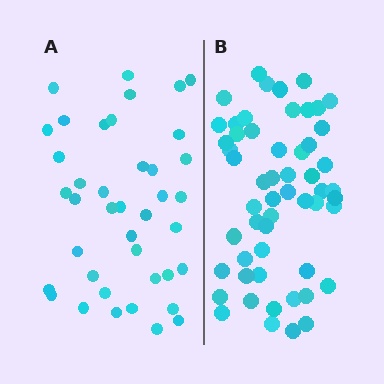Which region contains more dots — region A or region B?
Region B (the right region) has more dots.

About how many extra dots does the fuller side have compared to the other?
Region B has approximately 15 more dots than region A.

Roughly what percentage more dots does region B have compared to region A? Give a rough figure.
About 40% more.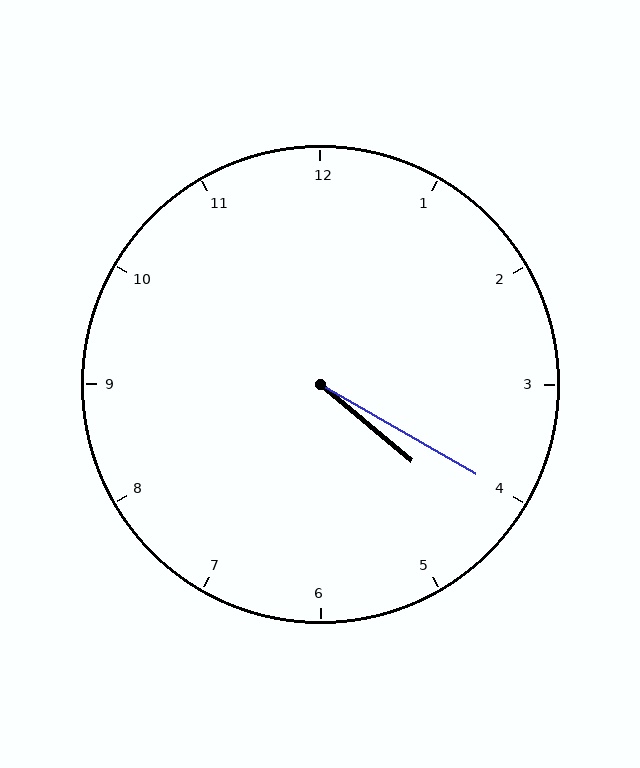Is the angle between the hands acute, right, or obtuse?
It is acute.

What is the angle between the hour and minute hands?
Approximately 10 degrees.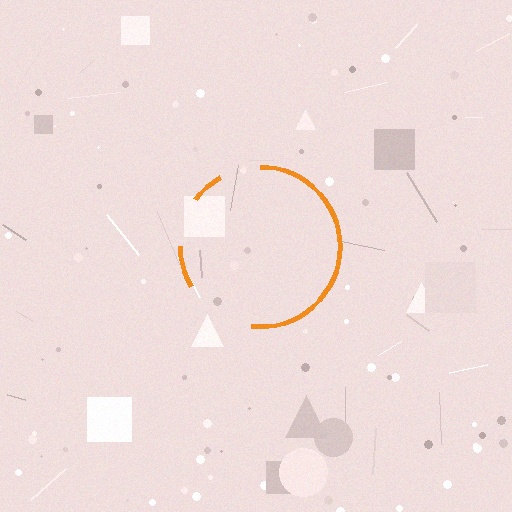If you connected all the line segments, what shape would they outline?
They would outline a circle.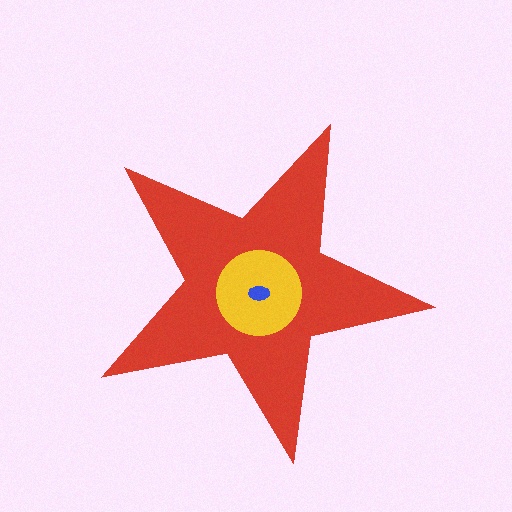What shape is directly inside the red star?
The yellow circle.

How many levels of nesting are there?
3.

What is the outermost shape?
The red star.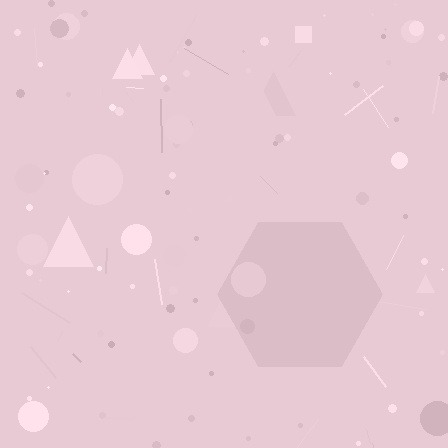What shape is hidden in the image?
A hexagon is hidden in the image.